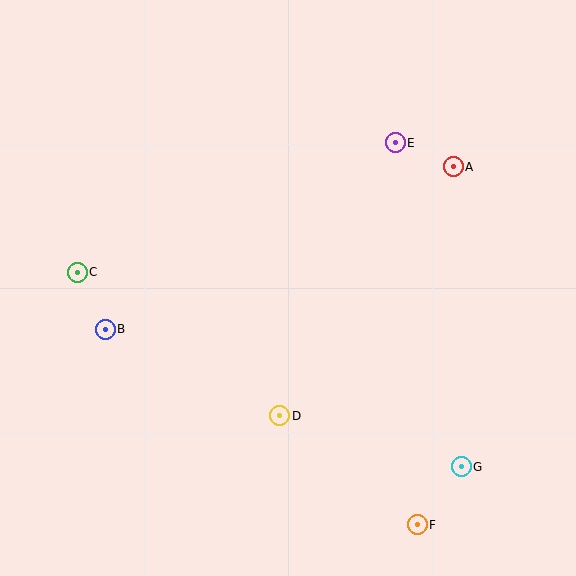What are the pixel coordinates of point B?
Point B is at (105, 329).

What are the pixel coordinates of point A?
Point A is at (453, 167).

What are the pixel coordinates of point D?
Point D is at (280, 416).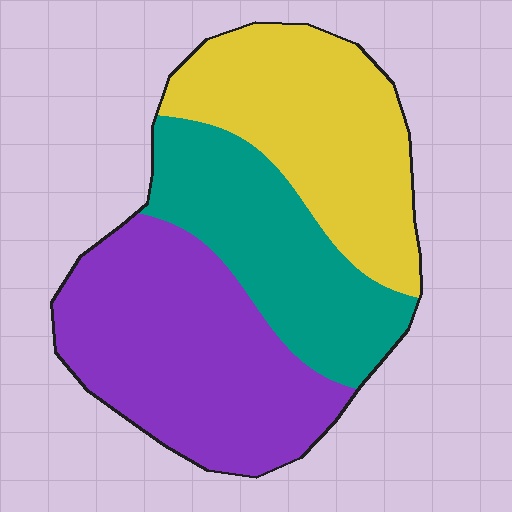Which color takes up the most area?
Purple, at roughly 40%.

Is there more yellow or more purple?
Purple.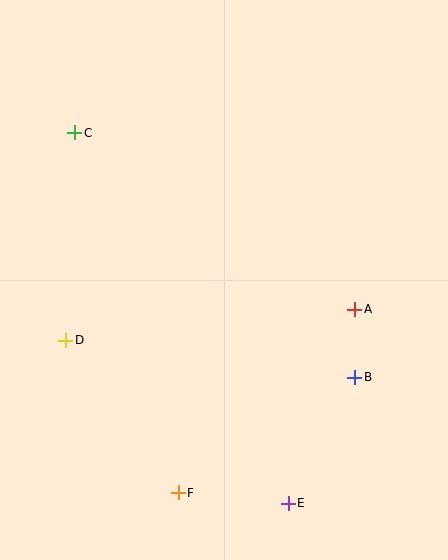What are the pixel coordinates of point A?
Point A is at (355, 309).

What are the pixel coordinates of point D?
Point D is at (66, 340).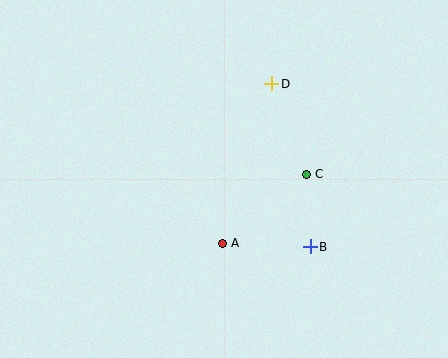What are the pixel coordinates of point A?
Point A is at (222, 243).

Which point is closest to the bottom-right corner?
Point B is closest to the bottom-right corner.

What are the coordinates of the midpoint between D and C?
The midpoint between D and C is at (289, 129).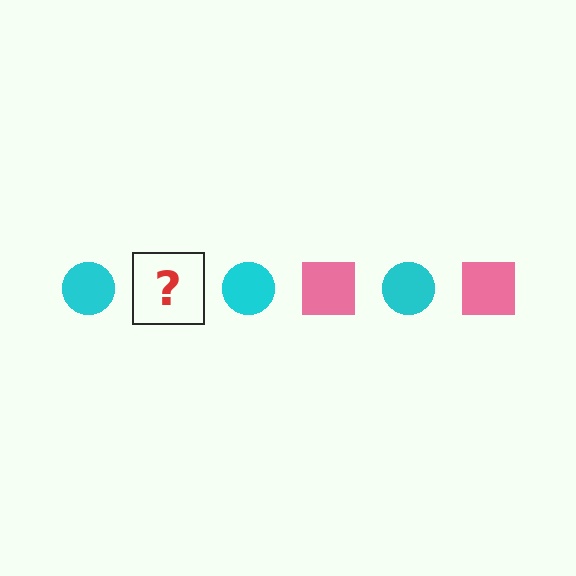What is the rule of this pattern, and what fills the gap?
The rule is that the pattern alternates between cyan circle and pink square. The gap should be filled with a pink square.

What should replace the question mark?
The question mark should be replaced with a pink square.